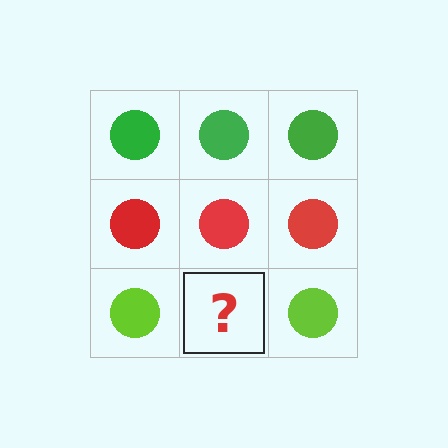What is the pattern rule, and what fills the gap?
The rule is that each row has a consistent color. The gap should be filled with a lime circle.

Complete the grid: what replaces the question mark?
The question mark should be replaced with a lime circle.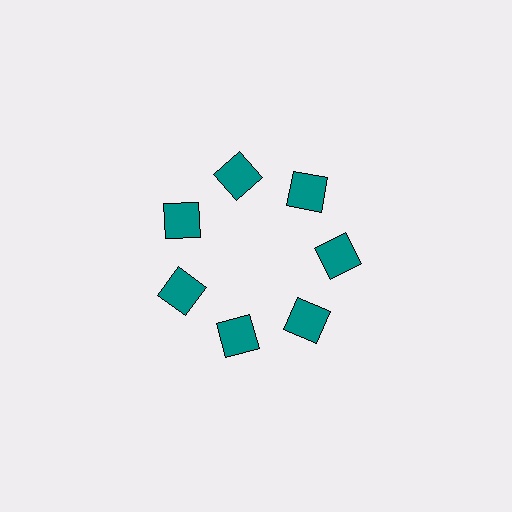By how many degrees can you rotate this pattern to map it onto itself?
The pattern maps onto itself every 51 degrees of rotation.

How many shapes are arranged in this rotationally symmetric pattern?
There are 7 shapes, arranged in 7 groups of 1.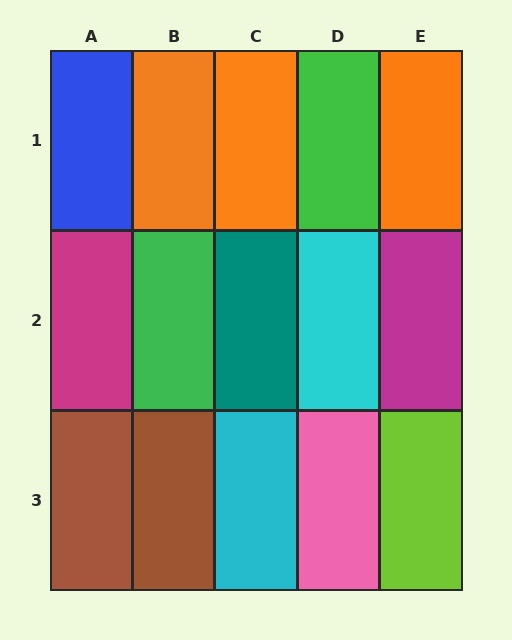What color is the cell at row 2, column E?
Magenta.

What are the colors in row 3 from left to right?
Brown, brown, cyan, pink, lime.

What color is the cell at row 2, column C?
Teal.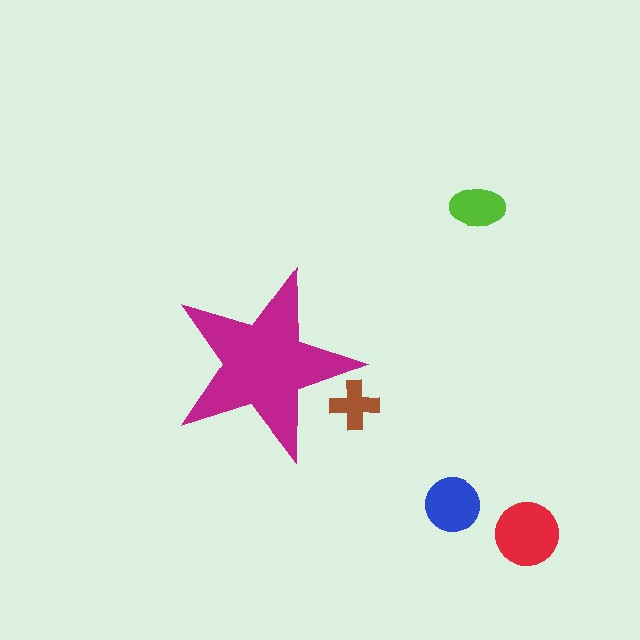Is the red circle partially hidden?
No, the red circle is fully visible.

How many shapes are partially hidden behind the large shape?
1 shape is partially hidden.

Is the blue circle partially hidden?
No, the blue circle is fully visible.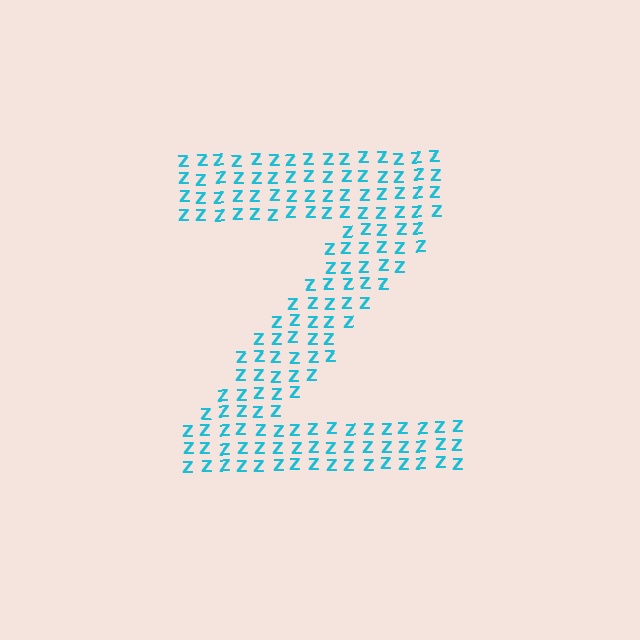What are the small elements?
The small elements are letter Z's.